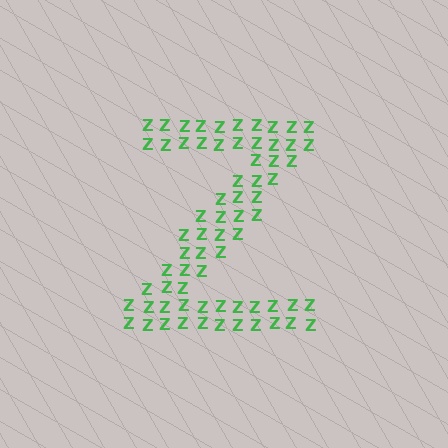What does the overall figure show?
The overall figure shows the letter Z.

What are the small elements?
The small elements are letter Z's.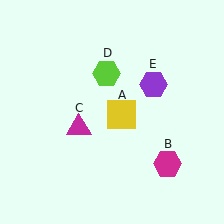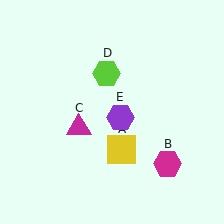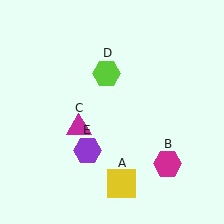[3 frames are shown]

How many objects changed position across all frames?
2 objects changed position: yellow square (object A), purple hexagon (object E).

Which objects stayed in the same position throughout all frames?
Magenta hexagon (object B) and magenta triangle (object C) and lime hexagon (object D) remained stationary.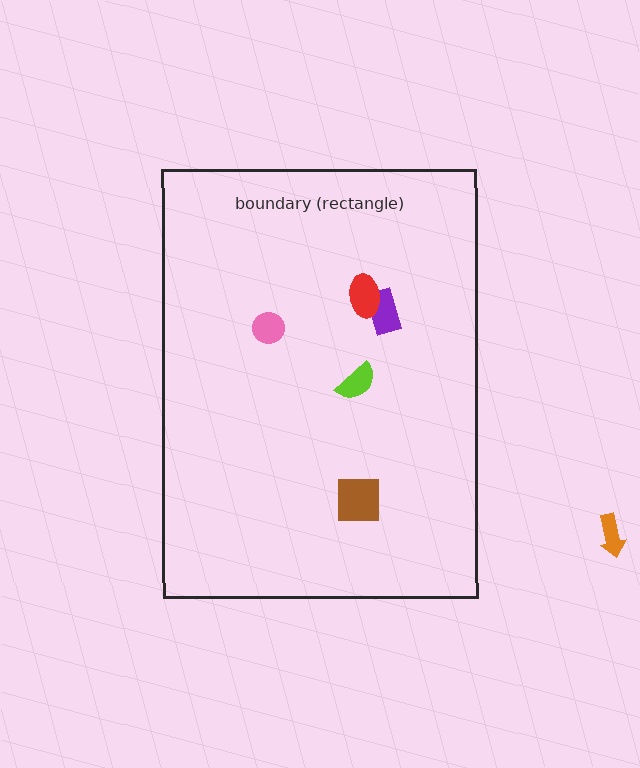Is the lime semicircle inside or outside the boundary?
Inside.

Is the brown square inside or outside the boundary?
Inside.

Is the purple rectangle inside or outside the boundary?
Inside.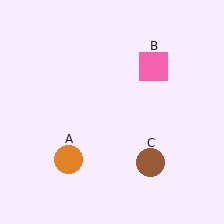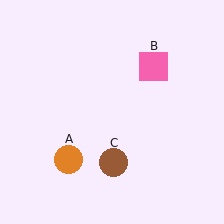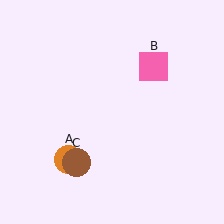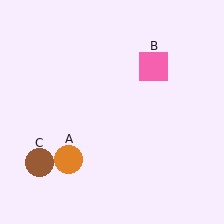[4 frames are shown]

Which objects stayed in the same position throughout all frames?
Orange circle (object A) and pink square (object B) remained stationary.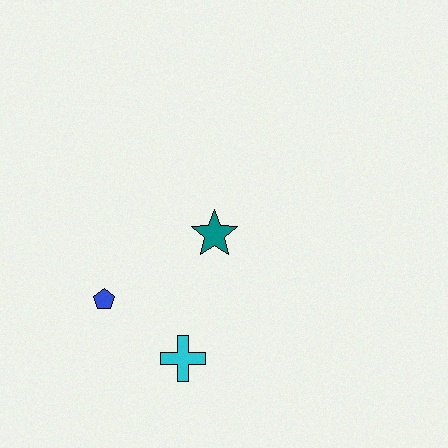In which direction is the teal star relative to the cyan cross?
The teal star is above the cyan cross.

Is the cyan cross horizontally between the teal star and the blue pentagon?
Yes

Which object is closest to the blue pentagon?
The cyan cross is closest to the blue pentagon.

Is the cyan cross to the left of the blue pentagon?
No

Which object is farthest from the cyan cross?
The teal star is farthest from the cyan cross.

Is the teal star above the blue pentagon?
Yes